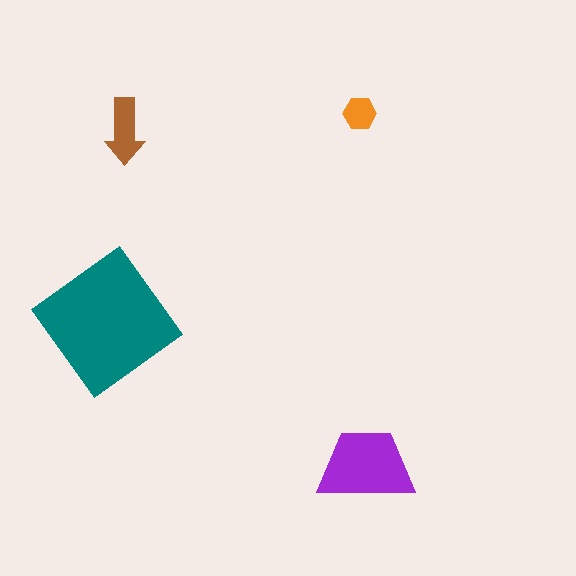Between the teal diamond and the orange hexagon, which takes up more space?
The teal diamond.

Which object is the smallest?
The orange hexagon.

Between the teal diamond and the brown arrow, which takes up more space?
The teal diamond.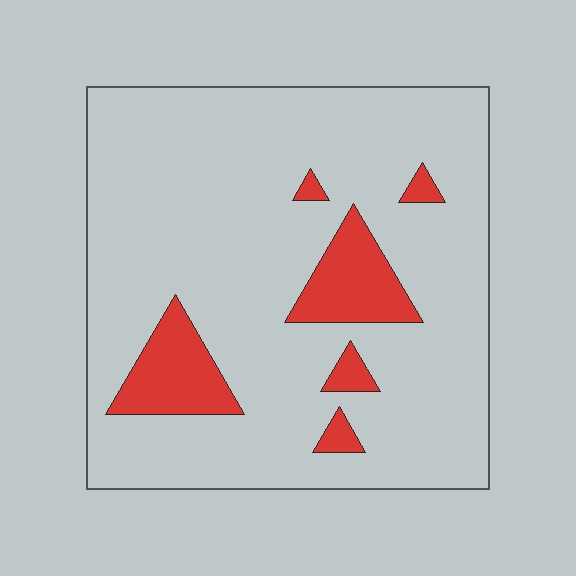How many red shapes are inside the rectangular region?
6.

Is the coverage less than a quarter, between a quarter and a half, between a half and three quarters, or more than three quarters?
Less than a quarter.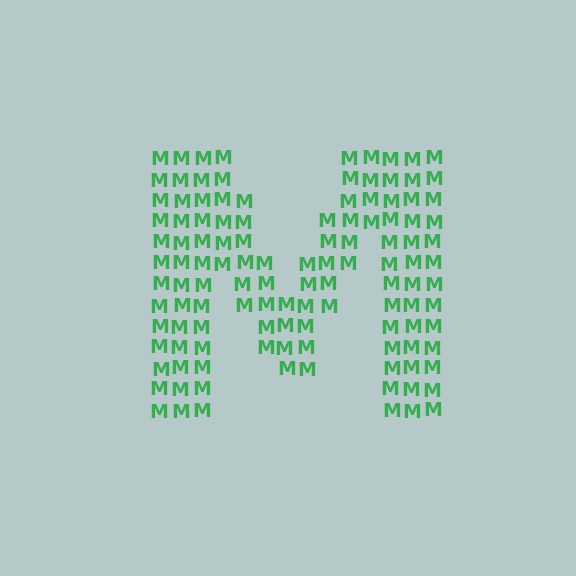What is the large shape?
The large shape is the letter M.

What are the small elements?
The small elements are letter M's.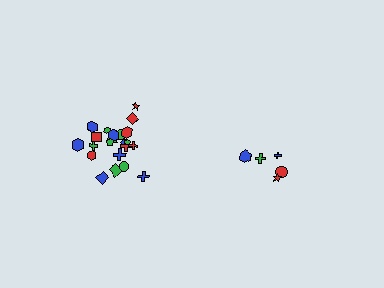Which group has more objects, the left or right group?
The left group.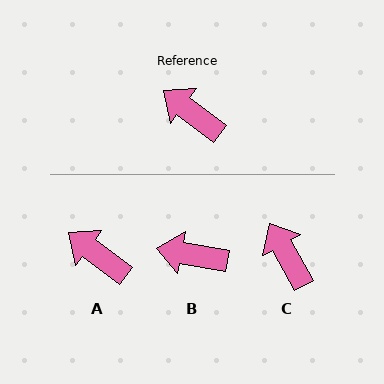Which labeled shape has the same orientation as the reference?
A.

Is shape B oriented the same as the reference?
No, it is off by about 27 degrees.